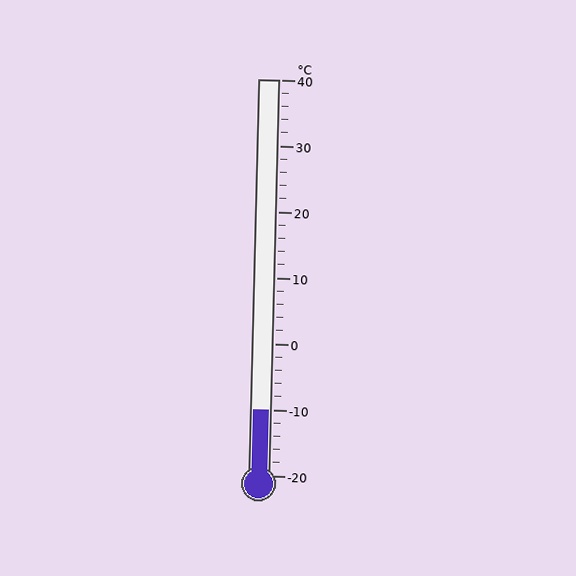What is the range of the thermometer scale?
The thermometer scale ranges from -20°C to 40°C.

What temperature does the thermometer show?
The thermometer shows approximately -10°C.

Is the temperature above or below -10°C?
The temperature is at -10°C.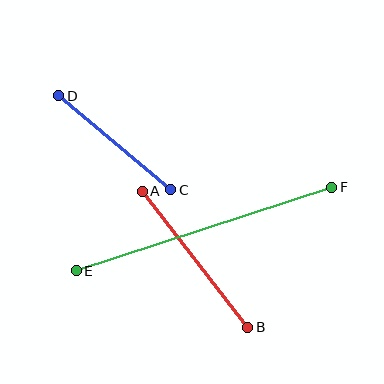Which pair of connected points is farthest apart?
Points E and F are farthest apart.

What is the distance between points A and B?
The distance is approximately 172 pixels.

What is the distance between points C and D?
The distance is approximately 146 pixels.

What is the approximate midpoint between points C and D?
The midpoint is at approximately (115, 143) pixels.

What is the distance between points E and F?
The distance is approximately 269 pixels.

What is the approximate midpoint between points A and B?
The midpoint is at approximately (195, 259) pixels.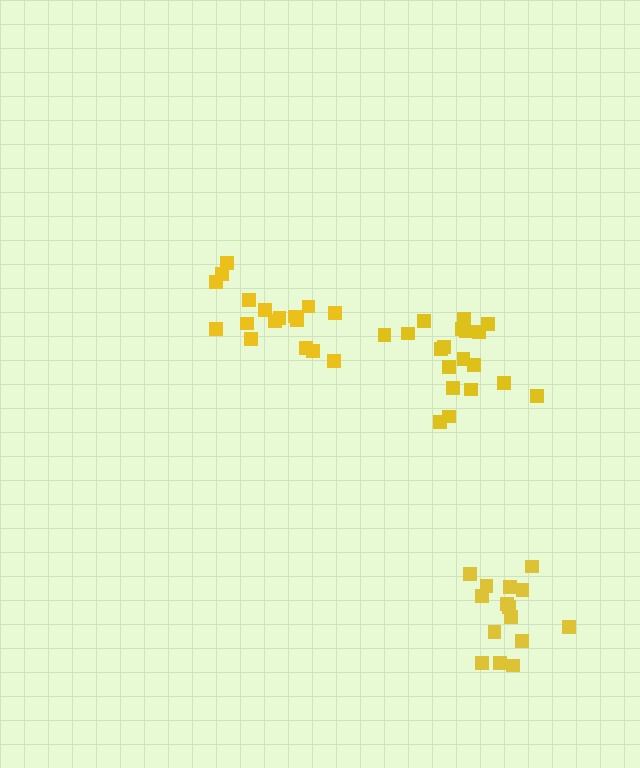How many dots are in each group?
Group 1: 17 dots, Group 2: 20 dots, Group 3: 15 dots (52 total).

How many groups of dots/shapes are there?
There are 3 groups.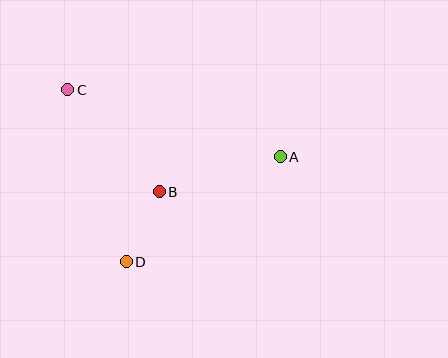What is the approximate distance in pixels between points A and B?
The distance between A and B is approximately 126 pixels.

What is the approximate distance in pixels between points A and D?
The distance between A and D is approximately 186 pixels.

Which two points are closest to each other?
Points B and D are closest to each other.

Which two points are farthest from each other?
Points A and C are farthest from each other.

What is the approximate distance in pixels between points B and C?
The distance between B and C is approximately 137 pixels.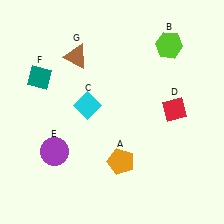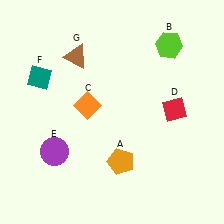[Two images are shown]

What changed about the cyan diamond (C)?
In Image 1, C is cyan. In Image 2, it changed to orange.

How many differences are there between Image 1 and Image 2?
There is 1 difference between the two images.